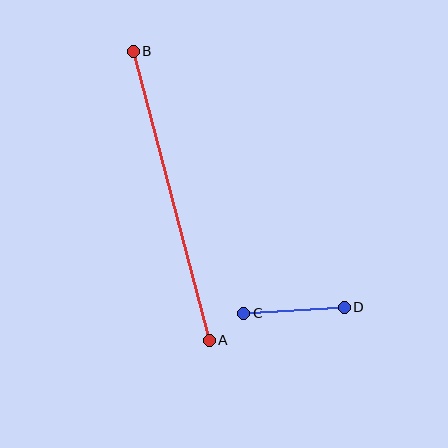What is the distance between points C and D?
The distance is approximately 101 pixels.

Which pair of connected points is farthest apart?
Points A and B are farthest apart.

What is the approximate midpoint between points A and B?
The midpoint is at approximately (171, 196) pixels.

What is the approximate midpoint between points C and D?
The midpoint is at approximately (294, 310) pixels.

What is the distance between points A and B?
The distance is approximately 299 pixels.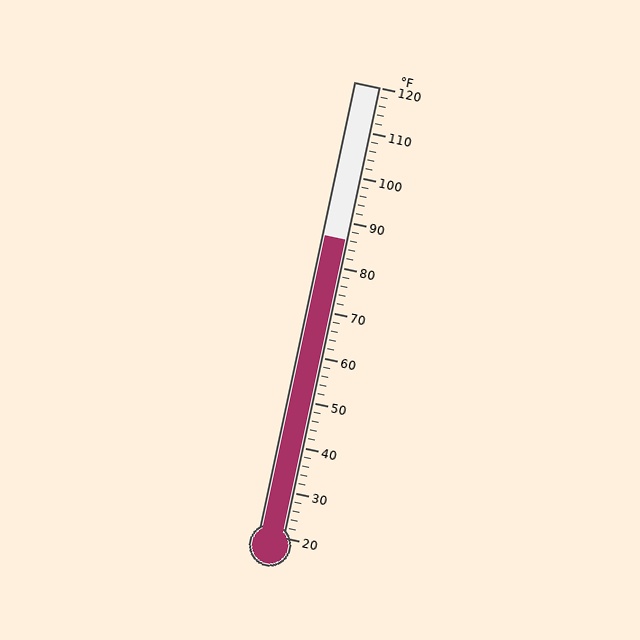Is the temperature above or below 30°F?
The temperature is above 30°F.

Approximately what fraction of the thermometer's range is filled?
The thermometer is filled to approximately 65% of its range.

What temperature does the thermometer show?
The thermometer shows approximately 86°F.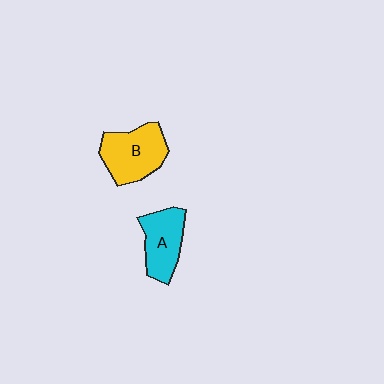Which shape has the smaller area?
Shape A (cyan).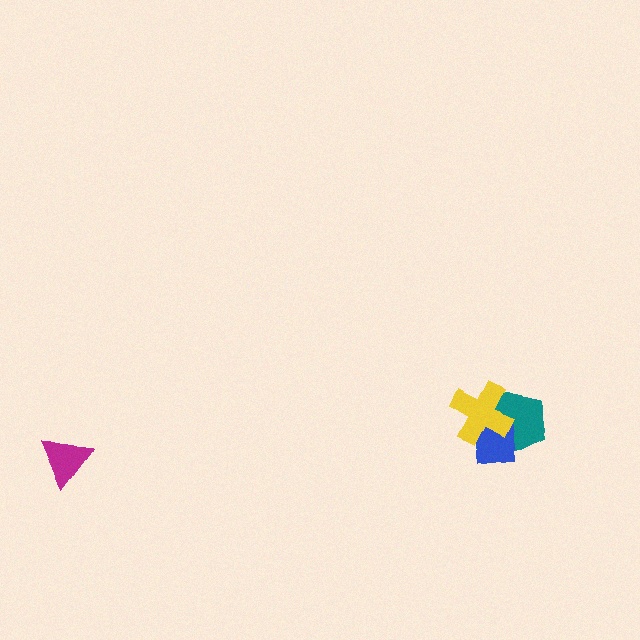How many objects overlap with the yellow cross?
2 objects overlap with the yellow cross.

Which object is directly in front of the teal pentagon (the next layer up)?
The blue square is directly in front of the teal pentagon.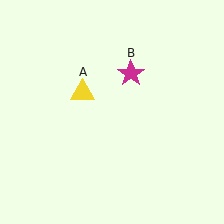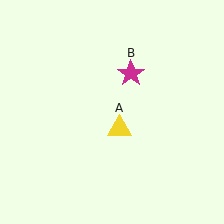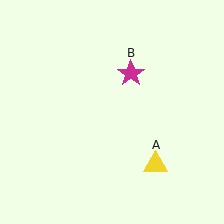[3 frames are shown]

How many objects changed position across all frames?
1 object changed position: yellow triangle (object A).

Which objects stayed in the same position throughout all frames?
Magenta star (object B) remained stationary.